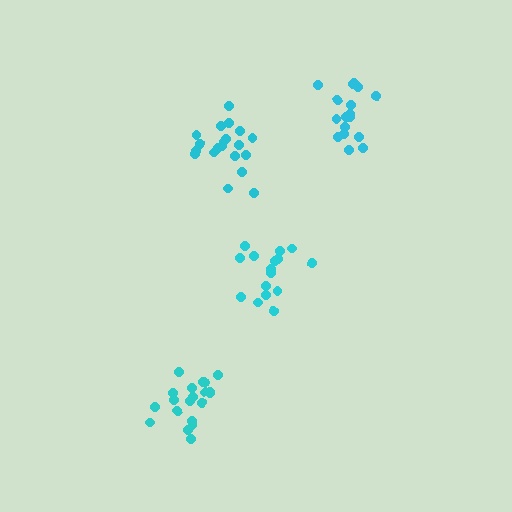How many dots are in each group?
Group 1: 20 dots, Group 2: 16 dots, Group 3: 20 dots, Group 4: 17 dots (73 total).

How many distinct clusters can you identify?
There are 4 distinct clusters.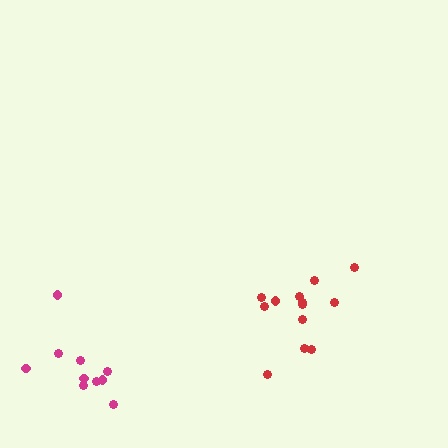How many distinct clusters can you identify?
There are 2 distinct clusters.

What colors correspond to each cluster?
The clusters are colored: magenta, red.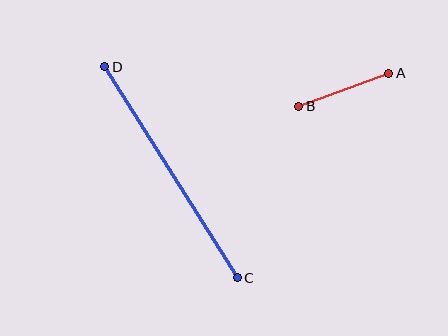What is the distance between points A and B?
The distance is approximately 96 pixels.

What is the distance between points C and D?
The distance is approximately 249 pixels.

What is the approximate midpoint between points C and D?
The midpoint is at approximately (171, 172) pixels.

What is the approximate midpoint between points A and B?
The midpoint is at approximately (344, 90) pixels.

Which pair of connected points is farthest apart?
Points C and D are farthest apart.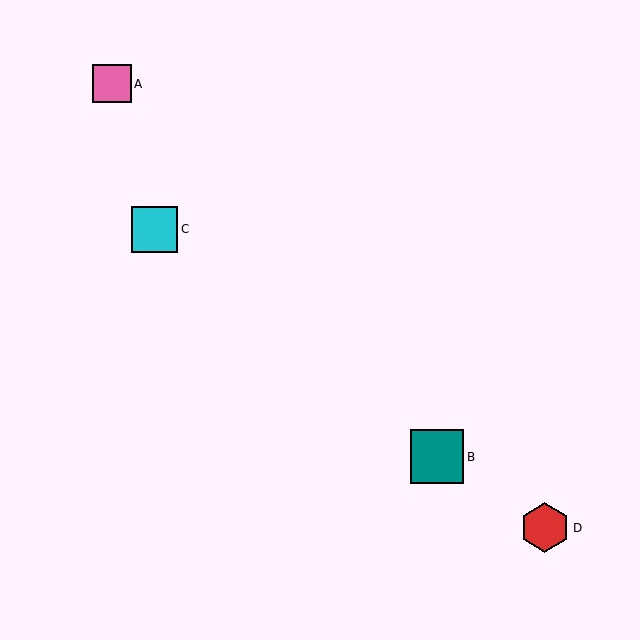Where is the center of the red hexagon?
The center of the red hexagon is at (545, 528).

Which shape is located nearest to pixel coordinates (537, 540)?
The red hexagon (labeled D) at (545, 528) is nearest to that location.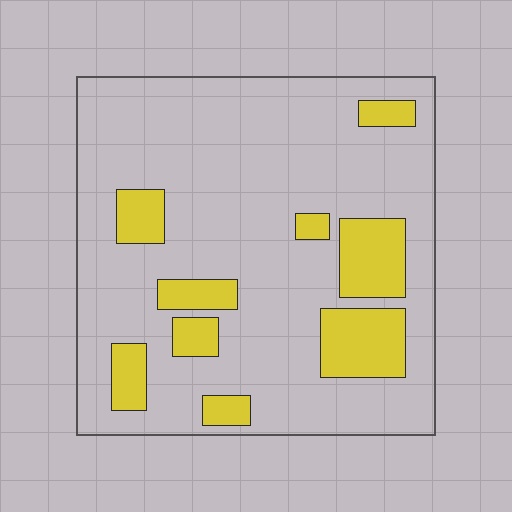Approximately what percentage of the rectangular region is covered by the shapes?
Approximately 20%.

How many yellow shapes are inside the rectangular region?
9.